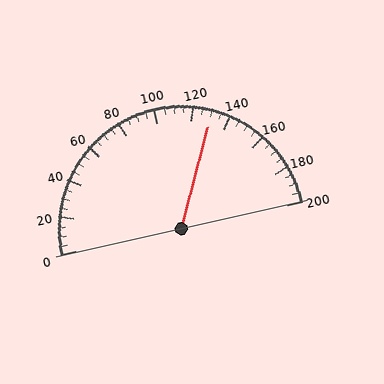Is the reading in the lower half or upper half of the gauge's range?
The reading is in the upper half of the range (0 to 200).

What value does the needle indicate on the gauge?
The needle indicates approximately 130.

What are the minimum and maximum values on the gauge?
The gauge ranges from 0 to 200.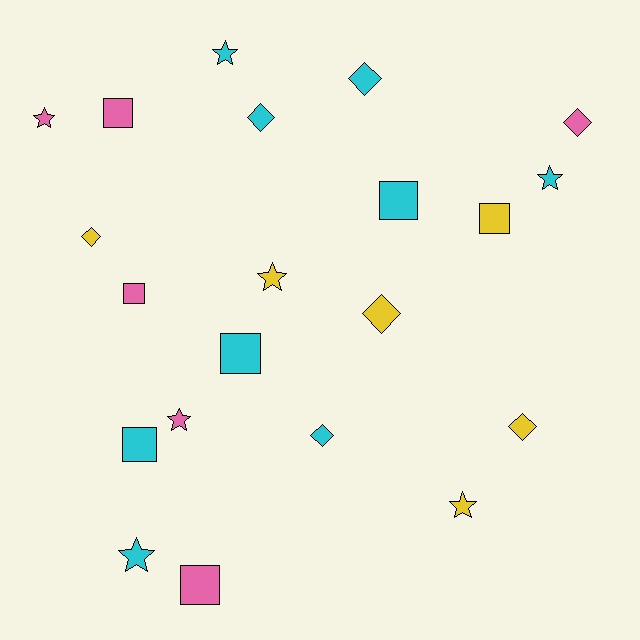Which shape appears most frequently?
Diamond, with 7 objects.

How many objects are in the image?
There are 21 objects.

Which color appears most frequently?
Cyan, with 9 objects.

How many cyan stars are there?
There are 3 cyan stars.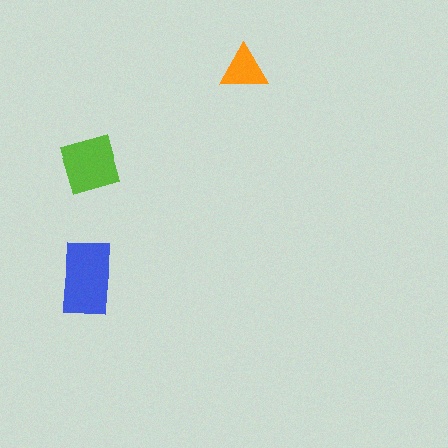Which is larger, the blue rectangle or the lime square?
The blue rectangle.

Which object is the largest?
The blue rectangle.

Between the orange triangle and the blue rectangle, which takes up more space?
The blue rectangle.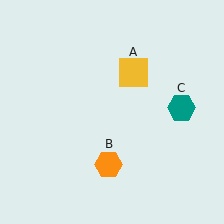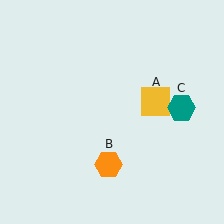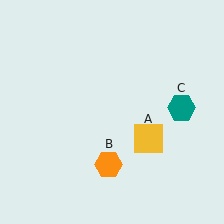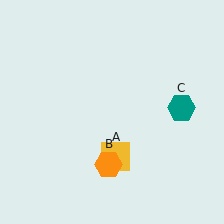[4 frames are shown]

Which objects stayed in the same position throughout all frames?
Orange hexagon (object B) and teal hexagon (object C) remained stationary.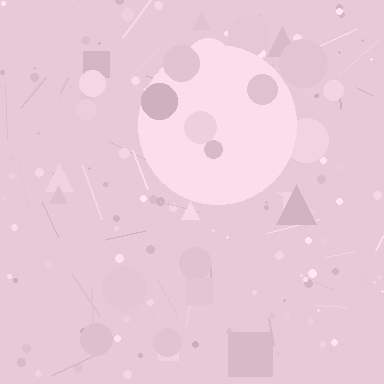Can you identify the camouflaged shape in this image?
The camouflaged shape is a circle.